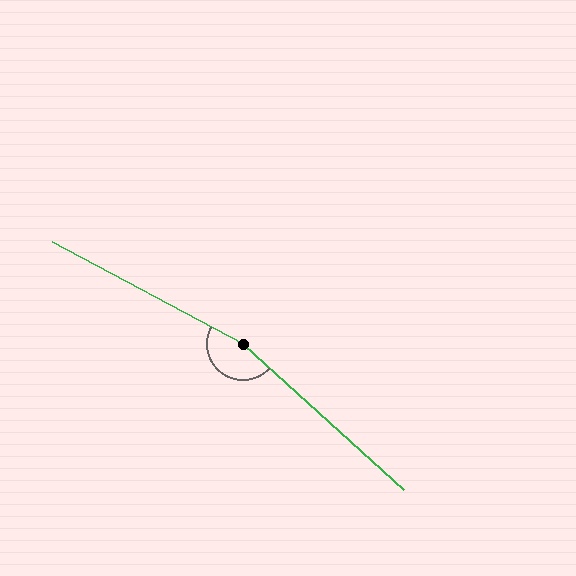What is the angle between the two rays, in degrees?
Approximately 166 degrees.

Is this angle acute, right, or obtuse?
It is obtuse.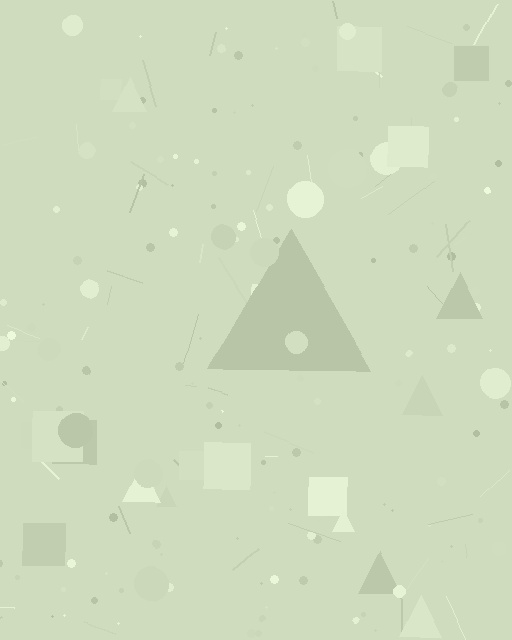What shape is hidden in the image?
A triangle is hidden in the image.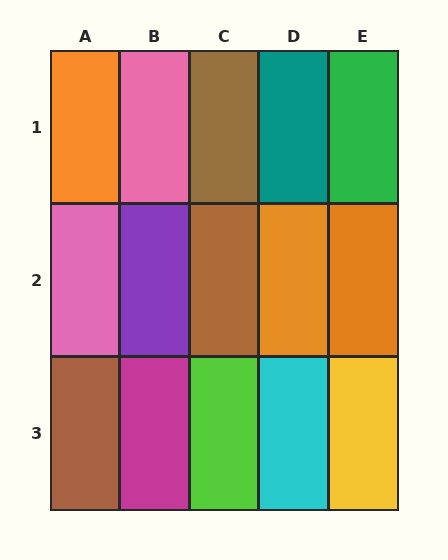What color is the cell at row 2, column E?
Orange.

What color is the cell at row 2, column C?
Brown.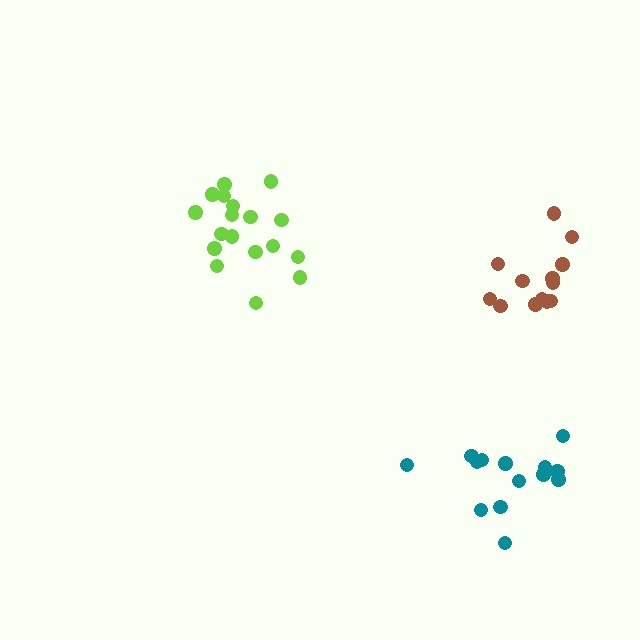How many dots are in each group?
Group 1: 18 dots, Group 2: 13 dots, Group 3: 14 dots (45 total).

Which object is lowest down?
The teal cluster is bottommost.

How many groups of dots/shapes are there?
There are 3 groups.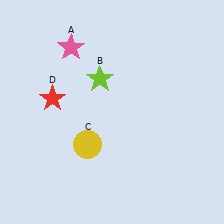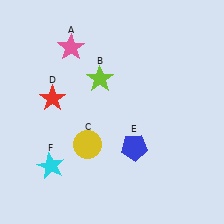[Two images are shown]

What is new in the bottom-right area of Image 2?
A blue pentagon (E) was added in the bottom-right area of Image 2.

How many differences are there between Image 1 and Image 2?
There are 2 differences between the two images.